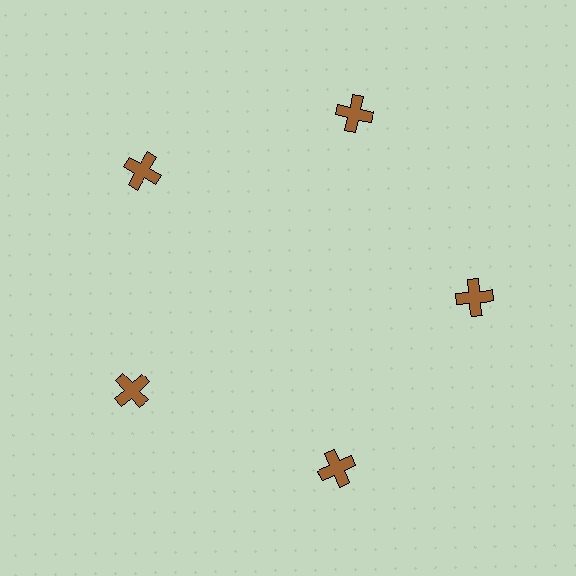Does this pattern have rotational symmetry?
Yes, this pattern has 5-fold rotational symmetry. It looks the same after rotating 72 degrees around the center.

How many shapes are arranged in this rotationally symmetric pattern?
There are 5 shapes, arranged in 5 groups of 1.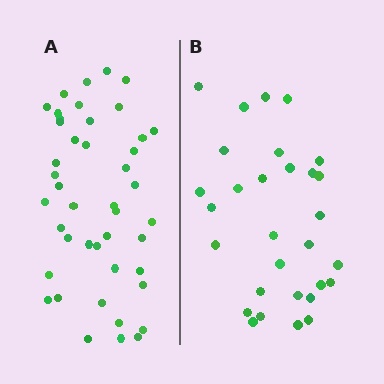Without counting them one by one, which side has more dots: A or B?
Region A (the left region) has more dots.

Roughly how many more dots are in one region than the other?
Region A has approximately 15 more dots than region B.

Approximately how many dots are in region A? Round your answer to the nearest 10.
About 40 dots. (The exact count is 44, which rounds to 40.)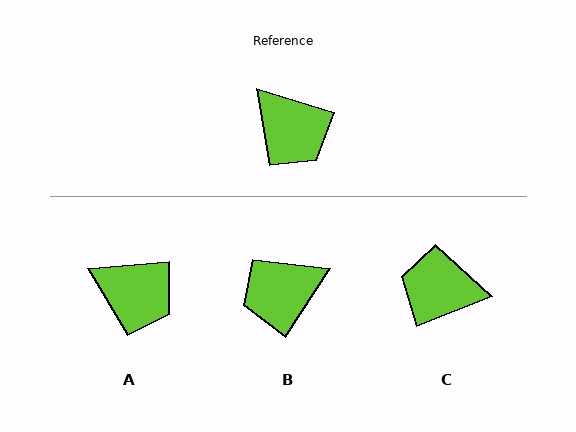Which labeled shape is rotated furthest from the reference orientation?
C, about 142 degrees away.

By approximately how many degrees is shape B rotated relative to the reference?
Approximately 107 degrees clockwise.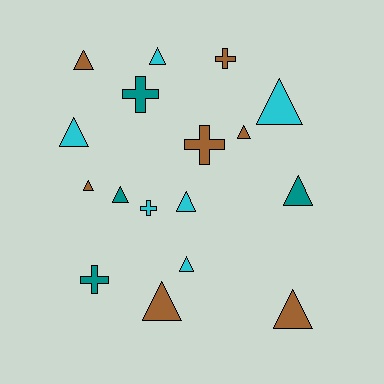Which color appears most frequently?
Brown, with 7 objects.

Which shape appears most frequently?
Triangle, with 12 objects.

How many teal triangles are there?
There are 2 teal triangles.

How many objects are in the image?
There are 17 objects.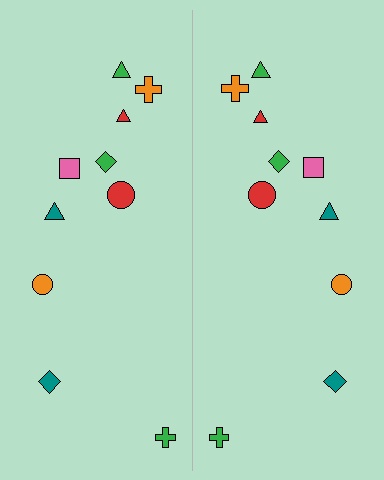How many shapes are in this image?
There are 20 shapes in this image.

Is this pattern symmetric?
Yes, this pattern has bilateral (reflection) symmetry.